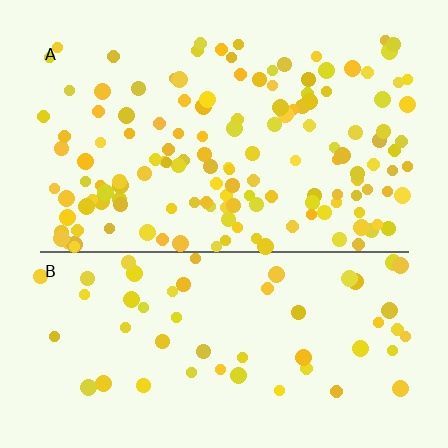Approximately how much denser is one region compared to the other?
Approximately 2.6× — region A over region B.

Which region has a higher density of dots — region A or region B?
A (the top).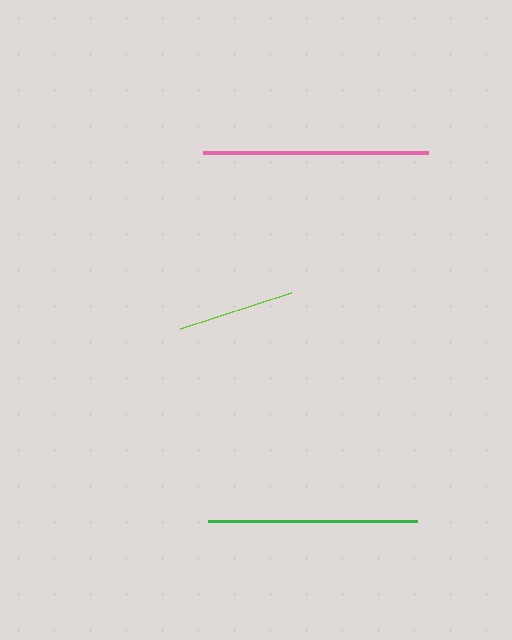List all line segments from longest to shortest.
From longest to shortest: pink, green, lime.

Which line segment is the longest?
The pink line is the longest at approximately 226 pixels.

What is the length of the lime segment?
The lime segment is approximately 116 pixels long.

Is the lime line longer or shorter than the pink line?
The pink line is longer than the lime line.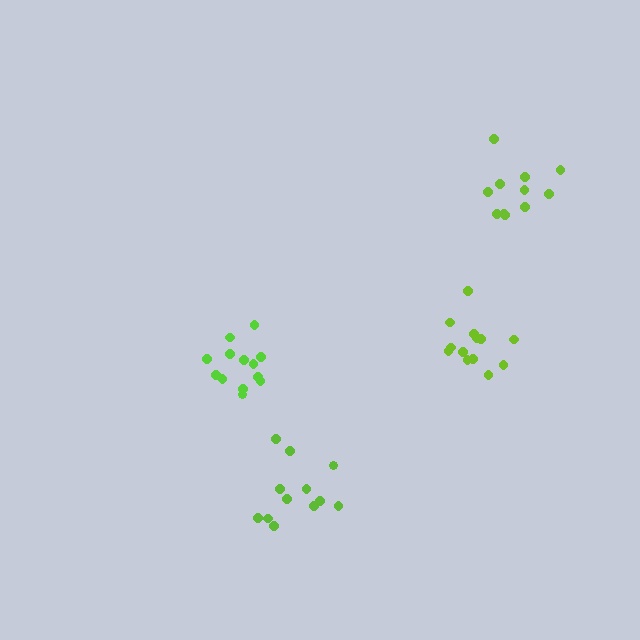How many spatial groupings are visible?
There are 4 spatial groupings.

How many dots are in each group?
Group 1: 13 dots, Group 2: 13 dots, Group 3: 11 dots, Group 4: 12 dots (49 total).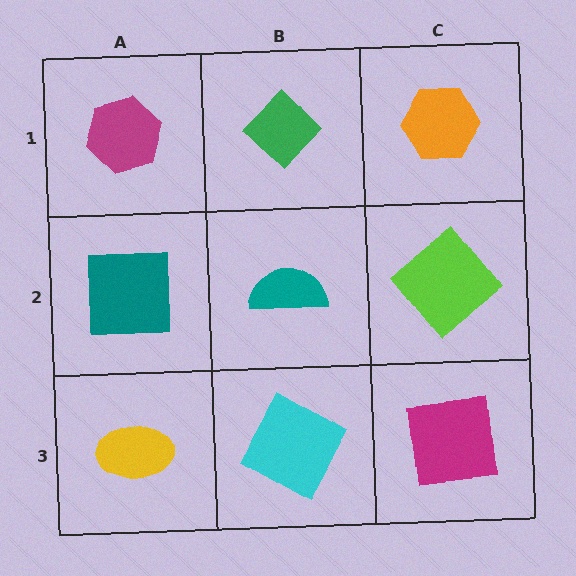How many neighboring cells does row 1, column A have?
2.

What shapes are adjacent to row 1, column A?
A teal square (row 2, column A), a green diamond (row 1, column B).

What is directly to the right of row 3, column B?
A magenta square.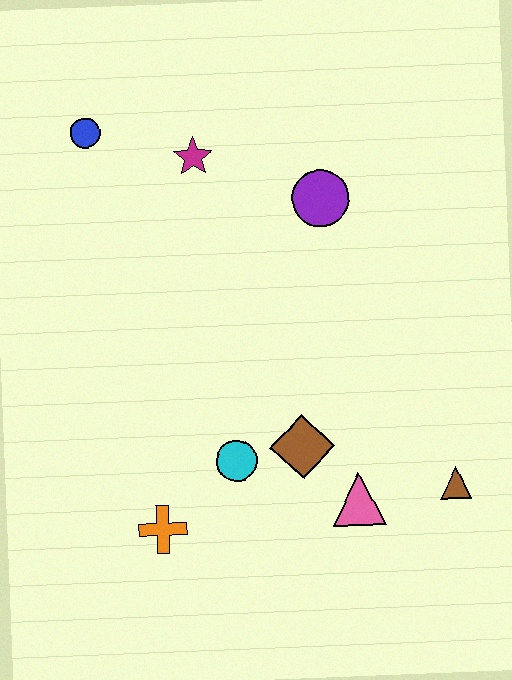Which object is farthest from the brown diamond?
The blue circle is farthest from the brown diamond.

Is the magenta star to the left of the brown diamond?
Yes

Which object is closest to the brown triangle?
The pink triangle is closest to the brown triangle.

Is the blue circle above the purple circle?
Yes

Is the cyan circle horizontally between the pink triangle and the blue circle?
Yes